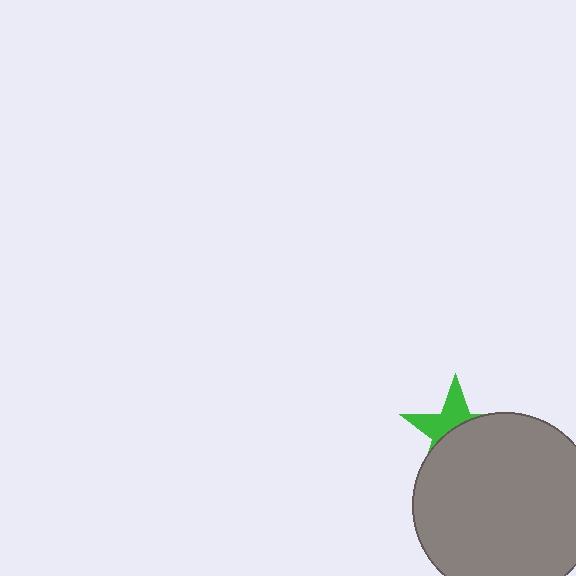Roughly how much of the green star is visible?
A small part of it is visible (roughly 41%).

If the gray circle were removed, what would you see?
You would see the complete green star.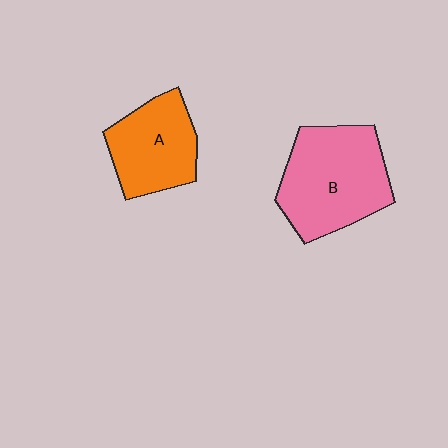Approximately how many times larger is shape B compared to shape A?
Approximately 1.4 times.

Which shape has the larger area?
Shape B (pink).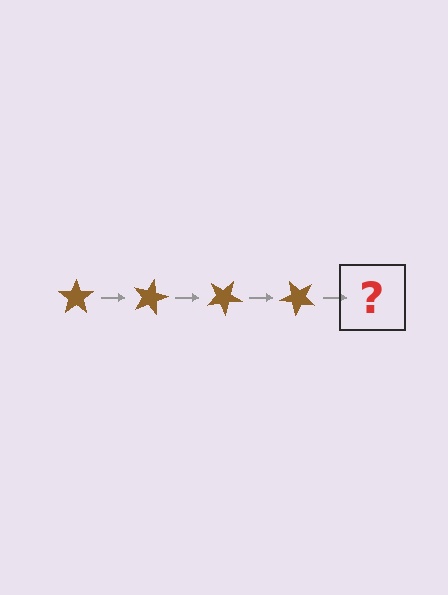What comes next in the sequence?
The next element should be a brown star rotated 60 degrees.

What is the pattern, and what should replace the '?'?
The pattern is that the star rotates 15 degrees each step. The '?' should be a brown star rotated 60 degrees.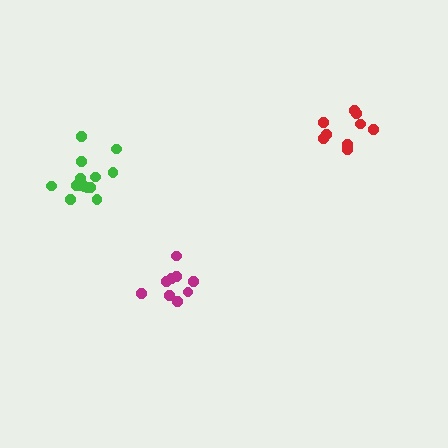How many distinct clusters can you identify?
There are 3 distinct clusters.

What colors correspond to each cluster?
The clusters are colored: magenta, red, green.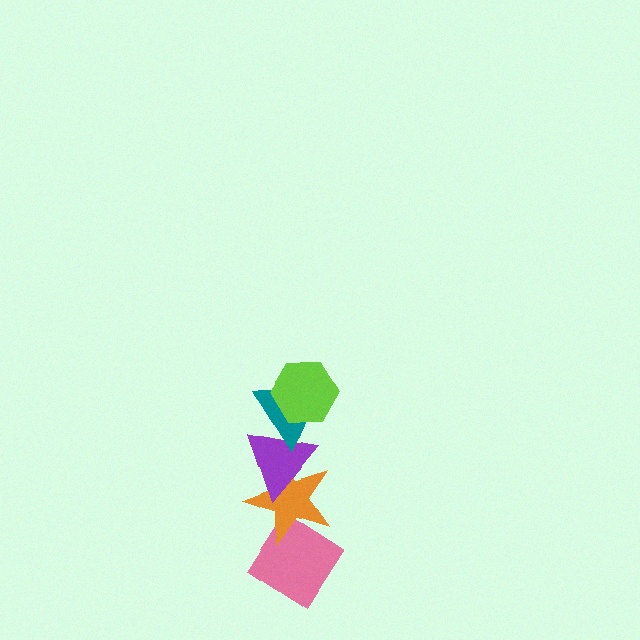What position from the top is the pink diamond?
The pink diamond is 5th from the top.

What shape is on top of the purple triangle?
The teal triangle is on top of the purple triangle.